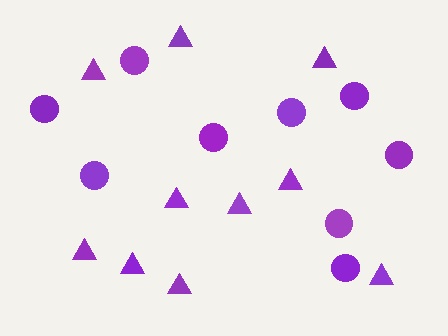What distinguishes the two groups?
There are 2 groups: one group of circles (9) and one group of triangles (10).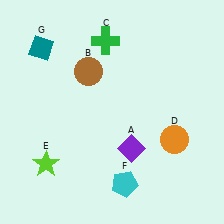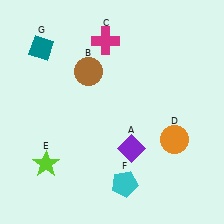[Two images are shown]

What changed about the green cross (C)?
In Image 1, C is green. In Image 2, it changed to magenta.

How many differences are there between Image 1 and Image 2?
There is 1 difference between the two images.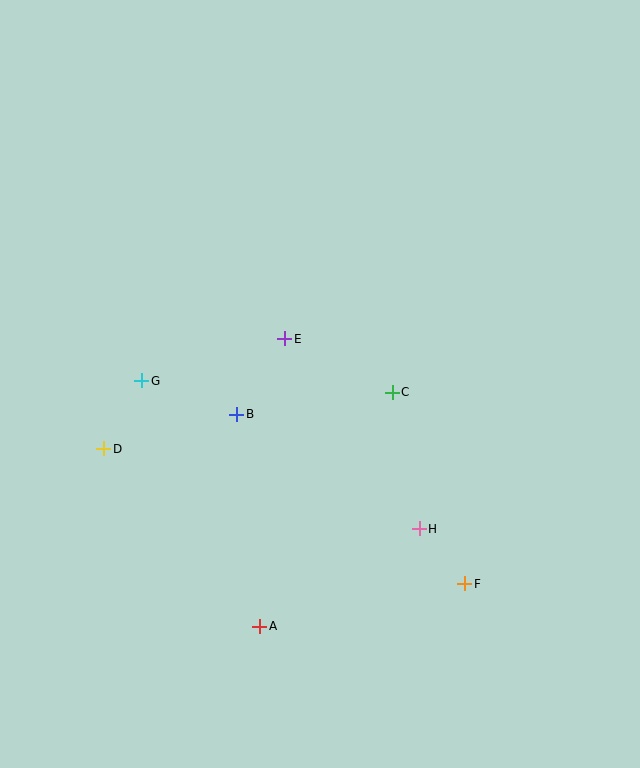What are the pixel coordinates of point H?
Point H is at (419, 529).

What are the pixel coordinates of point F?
Point F is at (465, 584).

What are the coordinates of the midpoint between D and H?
The midpoint between D and H is at (262, 489).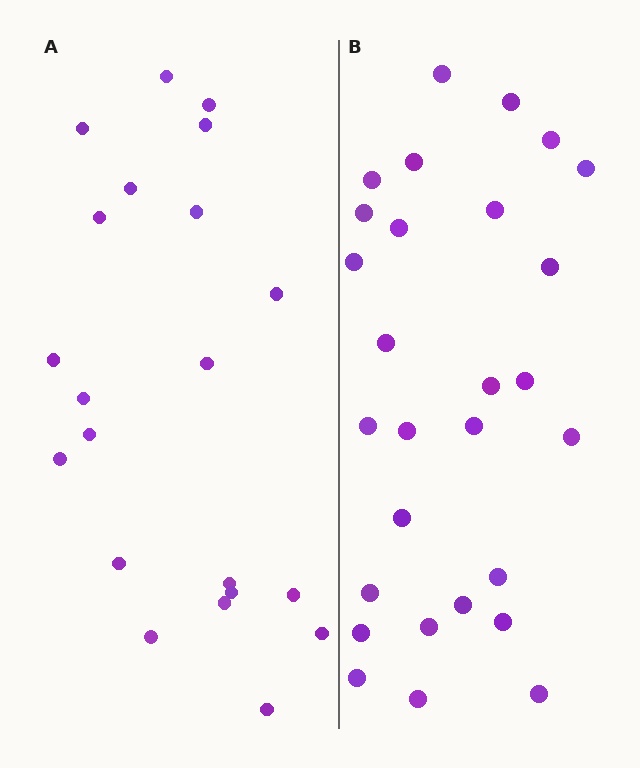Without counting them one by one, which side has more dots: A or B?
Region B (the right region) has more dots.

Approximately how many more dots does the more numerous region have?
Region B has roughly 8 or so more dots than region A.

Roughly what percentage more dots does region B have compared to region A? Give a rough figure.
About 35% more.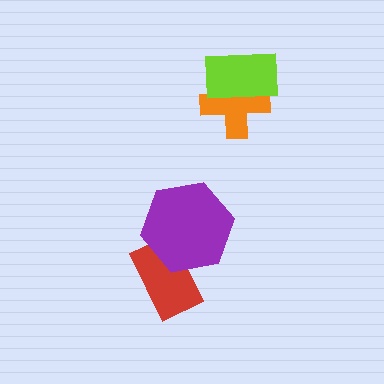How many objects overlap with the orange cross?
1 object overlaps with the orange cross.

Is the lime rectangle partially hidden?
No, no other shape covers it.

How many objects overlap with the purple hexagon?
1 object overlaps with the purple hexagon.